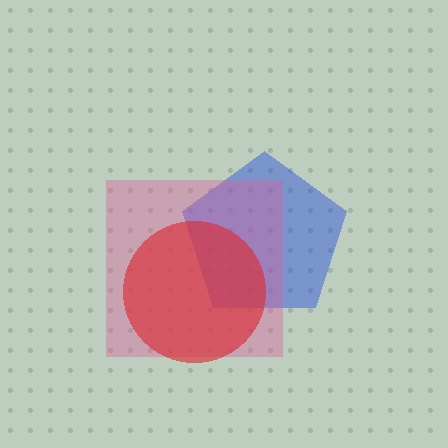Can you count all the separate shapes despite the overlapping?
Yes, there are 3 separate shapes.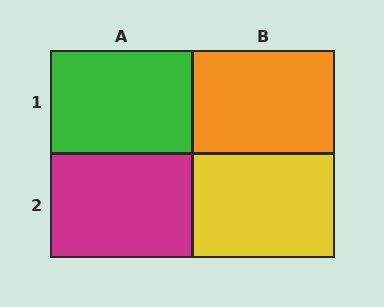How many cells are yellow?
1 cell is yellow.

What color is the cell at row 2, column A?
Magenta.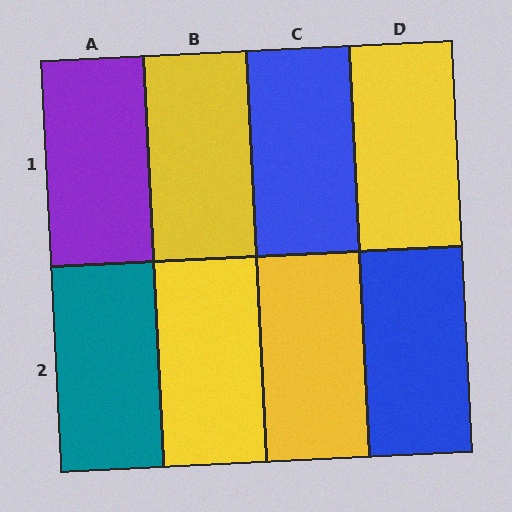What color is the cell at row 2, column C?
Yellow.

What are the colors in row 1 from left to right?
Purple, yellow, blue, yellow.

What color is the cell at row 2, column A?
Teal.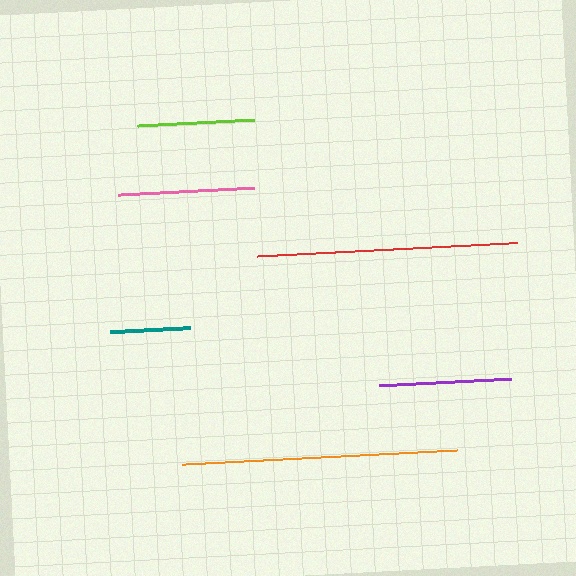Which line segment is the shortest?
The teal line is the shortest at approximately 80 pixels.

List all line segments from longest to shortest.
From longest to shortest: orange, red, pink, purple, lime, teal.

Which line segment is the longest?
The orange line is the longest at approximately 275 pixels.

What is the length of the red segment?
The red segment is approximately 260 pixels long.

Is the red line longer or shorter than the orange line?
The orange line is longer than the red line.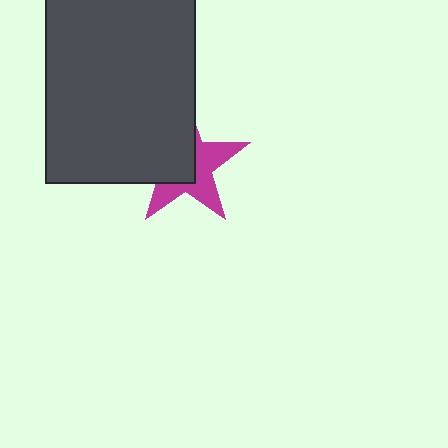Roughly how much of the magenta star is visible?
About half of it is visible (roughly 50%).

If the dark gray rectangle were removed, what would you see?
You would see the complete magenta star.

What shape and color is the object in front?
The object in front is a dark gray rectangle.